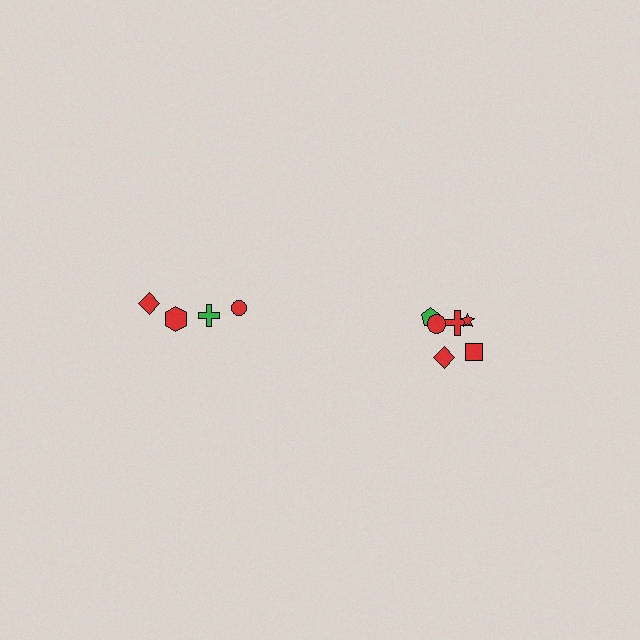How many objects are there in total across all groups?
There are 10 objects.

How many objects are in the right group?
There are 6 objects.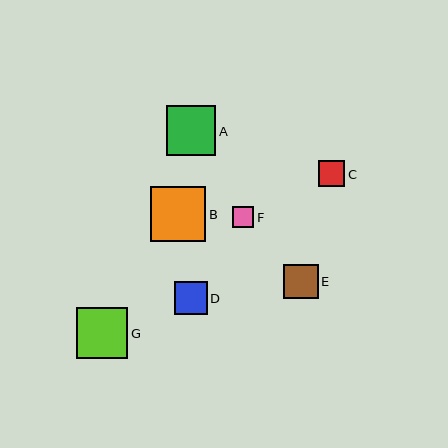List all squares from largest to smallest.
From largest to smallest: B, G, A, E, D, C, F.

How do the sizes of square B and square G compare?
Square B and square G are approximately the same size.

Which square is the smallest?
Square F is the smallest with a size of approximately 21 pixels.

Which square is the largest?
Square B is the largest with a size of approximately 55 pixels.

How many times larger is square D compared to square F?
Square D is approximately 1.5 times the size of square F.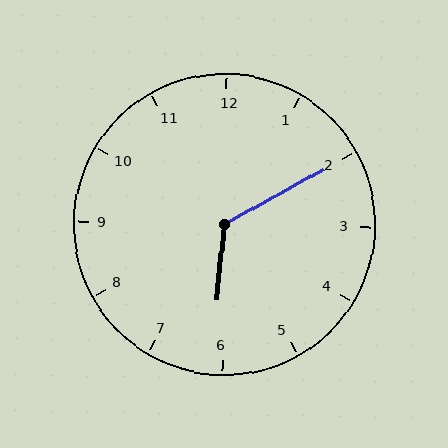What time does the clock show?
6:10.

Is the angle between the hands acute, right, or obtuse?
It is obtuse.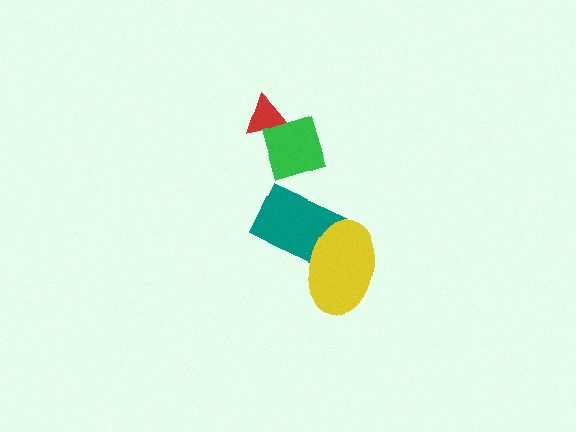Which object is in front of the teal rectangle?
The yellow ellipse is in front of the teal rectangle.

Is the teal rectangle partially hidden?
Yes, it is partially covered by another shape.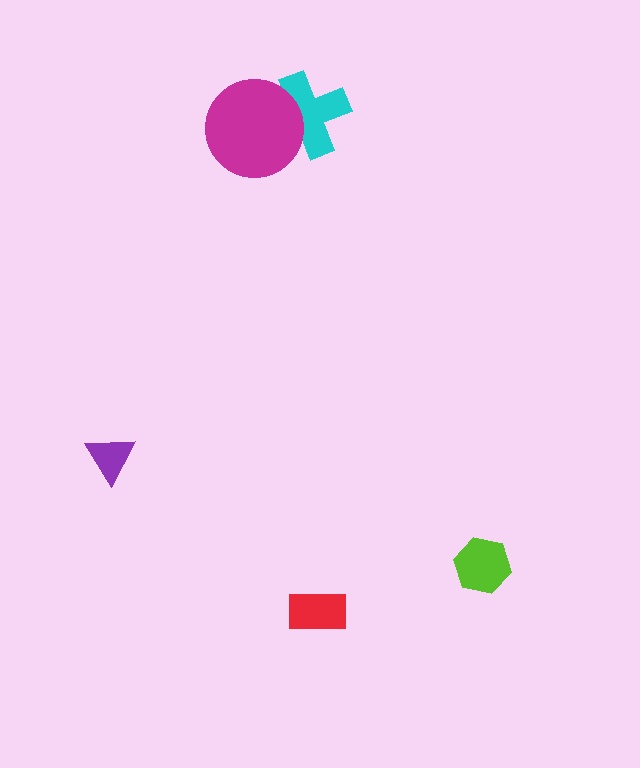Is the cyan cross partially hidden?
Yes, it is partially covered by another shape.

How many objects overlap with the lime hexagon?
0 objects overlap with the lime hexagon.